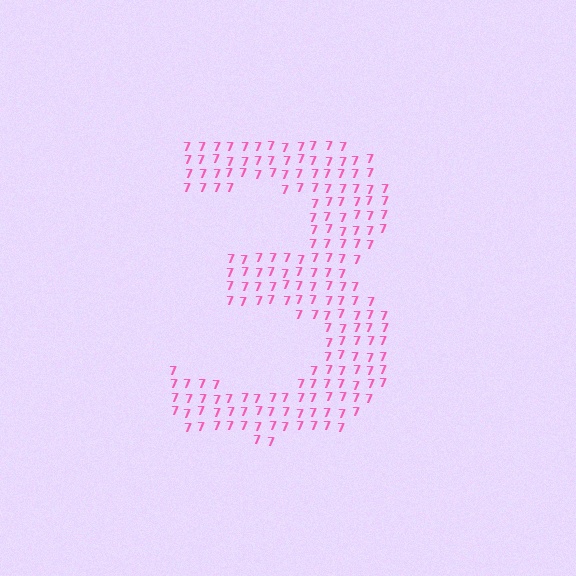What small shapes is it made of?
It is made of small digit 7's.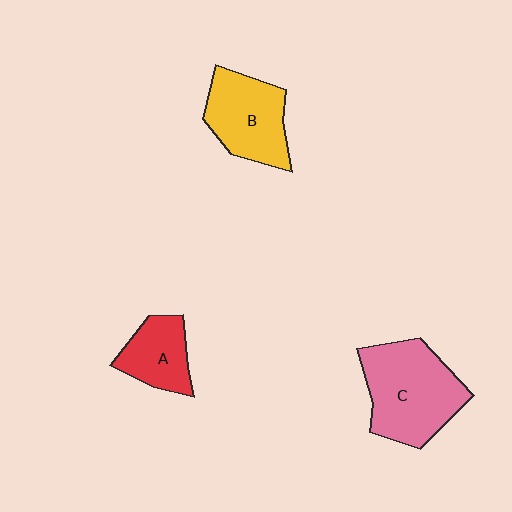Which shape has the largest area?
Shape C (pink).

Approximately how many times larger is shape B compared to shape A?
Approximately 1.5 times.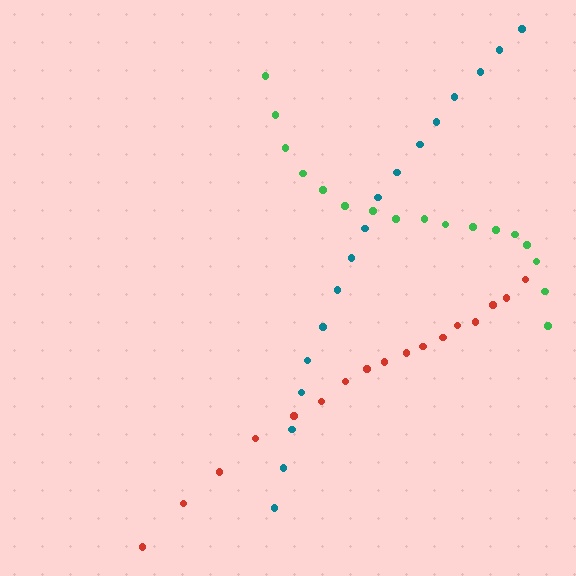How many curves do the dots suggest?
There are 3 distinct paths.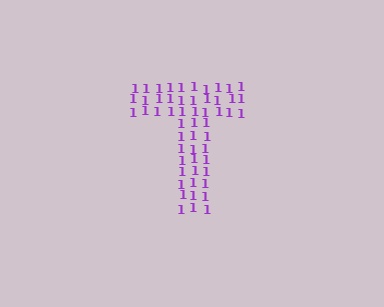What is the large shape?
The large shape is the letter T.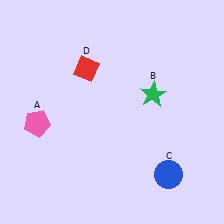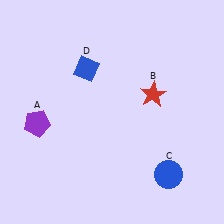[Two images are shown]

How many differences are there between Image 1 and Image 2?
There are 3 differences between the two images.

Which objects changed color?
A changed from pink to purple. B changed from green to red. D changed from red to blue.